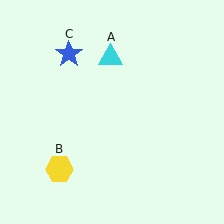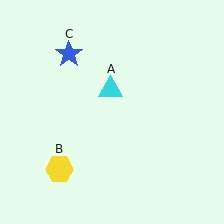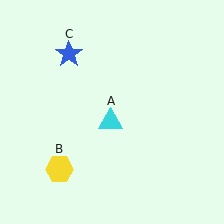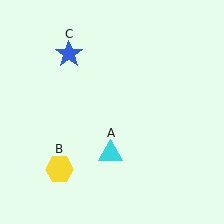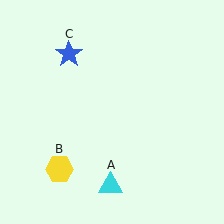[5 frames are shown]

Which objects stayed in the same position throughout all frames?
Yellow hexagon (object B) and blue star (object C) remained stationary.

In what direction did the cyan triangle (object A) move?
The cyan triangle (object A) moved down.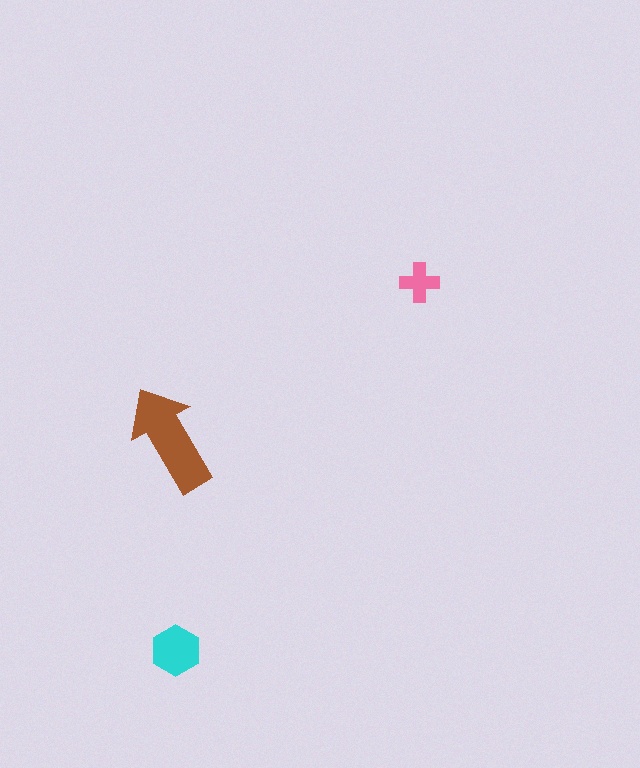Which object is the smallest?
The pink cross.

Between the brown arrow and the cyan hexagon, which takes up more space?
The brown arrow.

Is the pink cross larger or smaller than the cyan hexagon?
Smaller.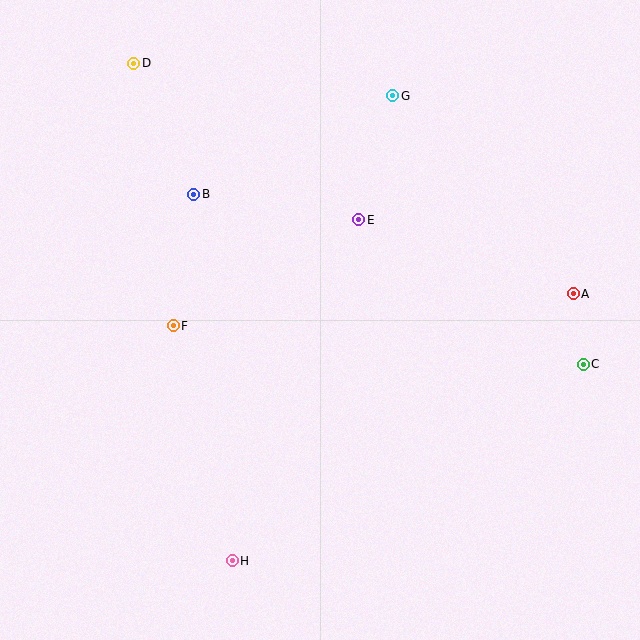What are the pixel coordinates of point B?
Point B is at (194, 194).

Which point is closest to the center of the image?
Point E at (359, 220) is closest to the center.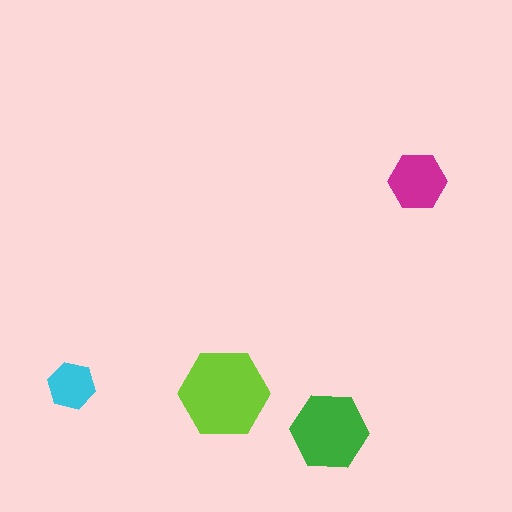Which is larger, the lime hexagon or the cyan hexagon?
The lime one.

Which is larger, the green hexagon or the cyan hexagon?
The green one.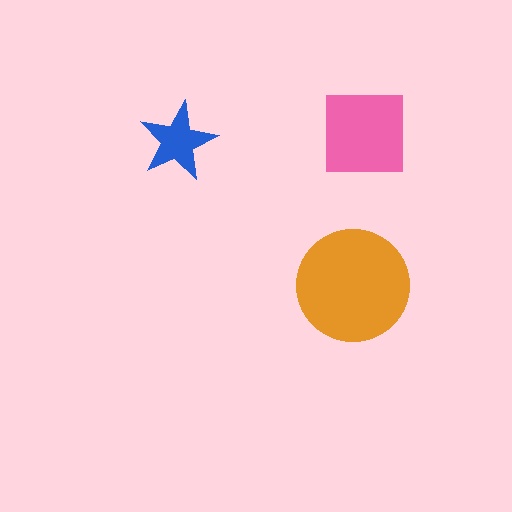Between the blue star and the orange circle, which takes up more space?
The orange circle.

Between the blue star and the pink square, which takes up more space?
The pink square.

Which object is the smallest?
The blue star.